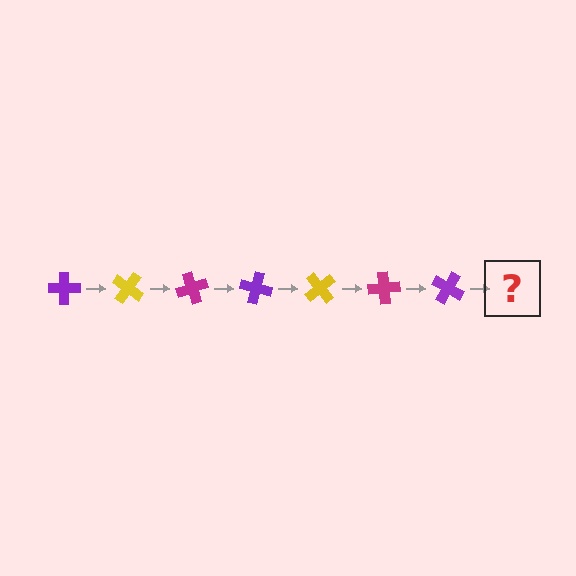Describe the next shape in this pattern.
It should be a yellow cross, rotated 245 degrees from the start.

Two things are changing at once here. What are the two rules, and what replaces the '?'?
The two rules are that it rotates 35 degrees each step and the color cycles through purple, yellow, and magenta. The '?' should be a yellow cross, rotated 245 degrees from the start.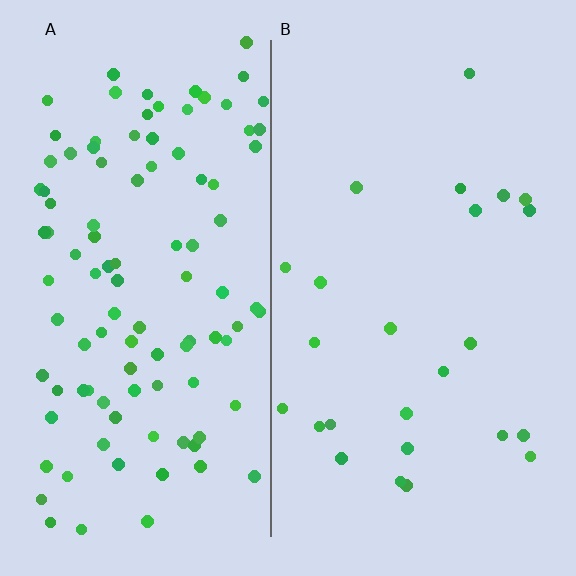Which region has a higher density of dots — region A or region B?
A (the left).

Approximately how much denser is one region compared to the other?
Approximately 4.2× — region A over region B.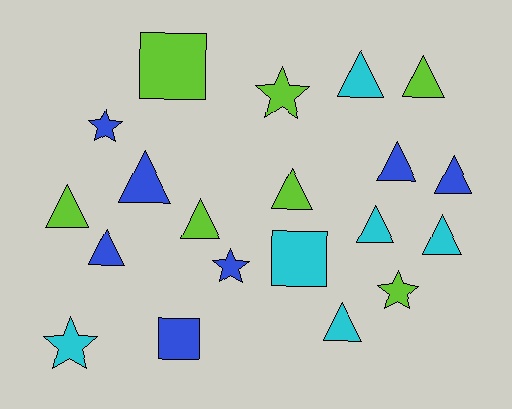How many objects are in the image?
There are 20 objects.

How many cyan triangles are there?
There are 4 cyan triangles.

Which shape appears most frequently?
Triangle, with 12 objects.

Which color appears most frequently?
Lime, with 7 objects.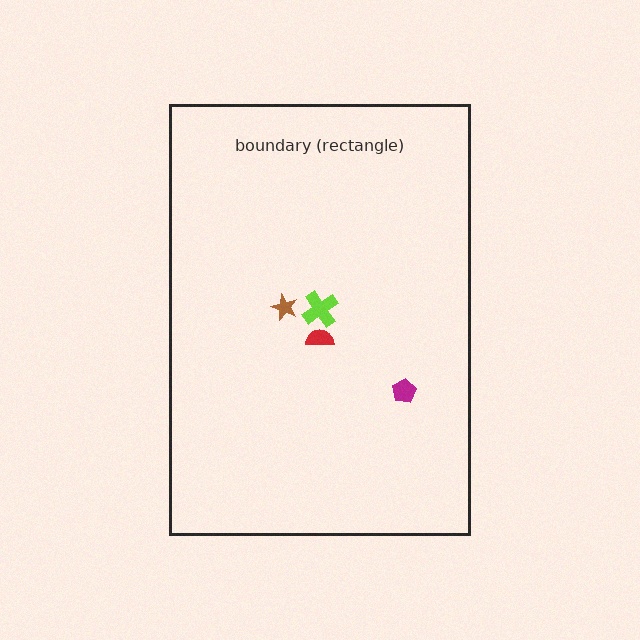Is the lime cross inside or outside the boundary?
Inside.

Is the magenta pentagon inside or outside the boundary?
Inside.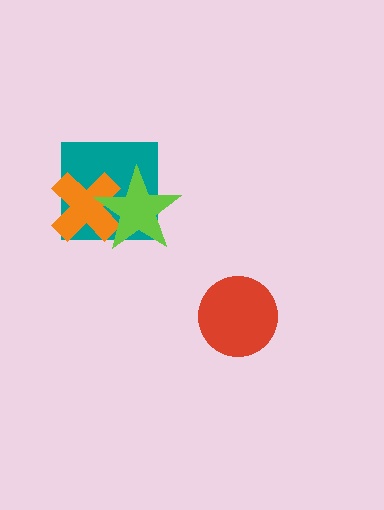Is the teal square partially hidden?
Yes, it is partially covered by another shape.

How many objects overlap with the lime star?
2 objects overlap with the lime star.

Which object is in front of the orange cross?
The lime star is in front of the orange cross.